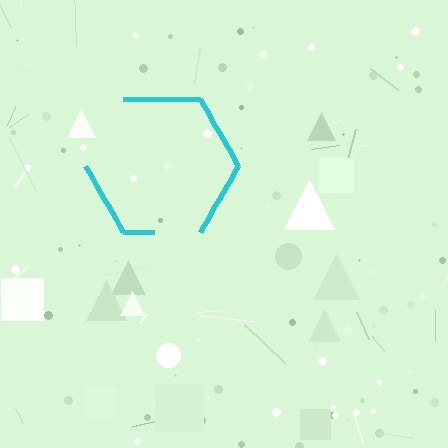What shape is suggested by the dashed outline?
The dashed outline suggests a hexagon.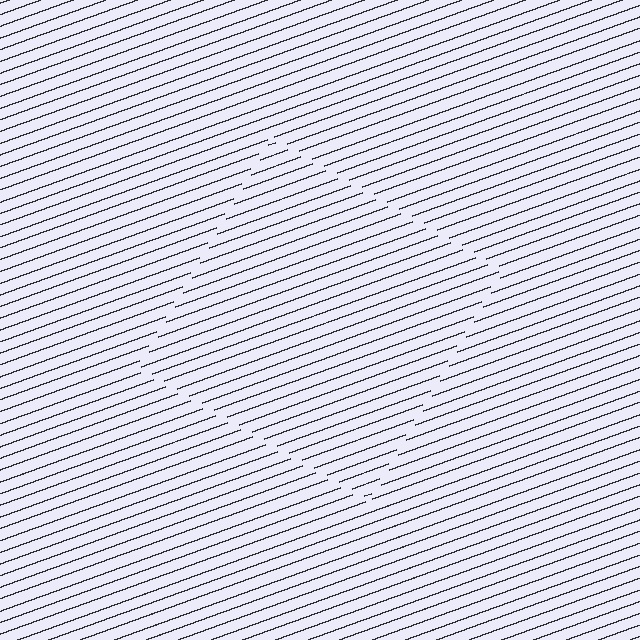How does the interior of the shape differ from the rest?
The interior of the shape contains the same grating, shifted by half a period — the contour is defined by the phase discontinuity where line-ends from the inner and outer gratings abut.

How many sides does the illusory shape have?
4 sides — the line-ends trace a square.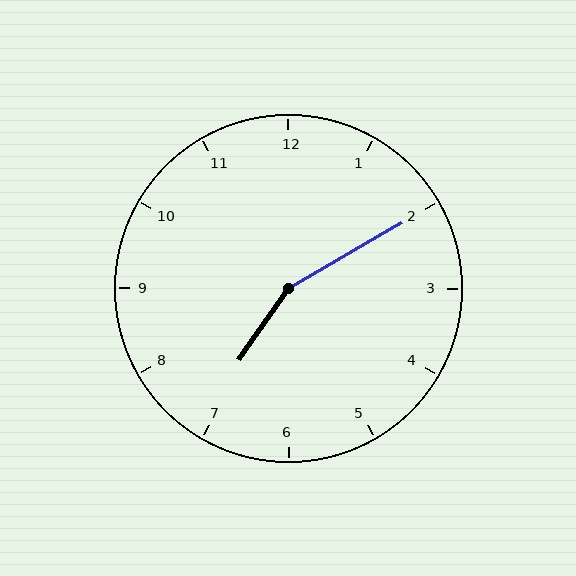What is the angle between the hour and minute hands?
Approximately 155 degrees.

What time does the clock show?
7:10.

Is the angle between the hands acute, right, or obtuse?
It is obtuse.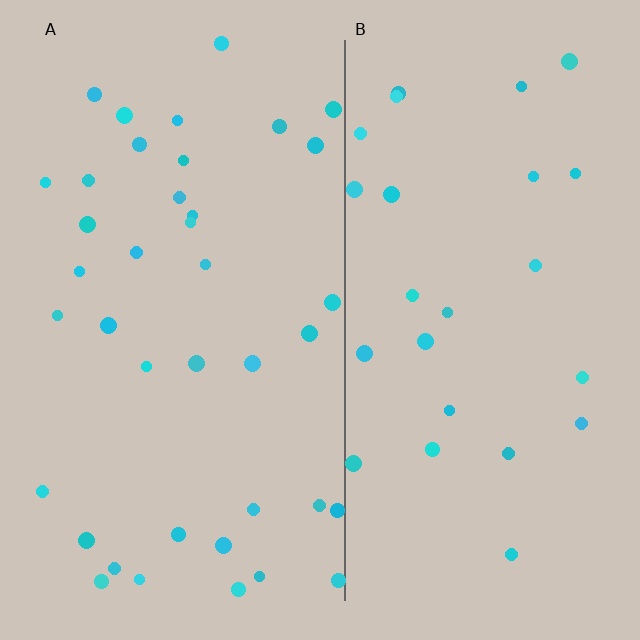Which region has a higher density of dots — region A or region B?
A (the left).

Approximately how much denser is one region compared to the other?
Approximately 1.5× — region A over region B.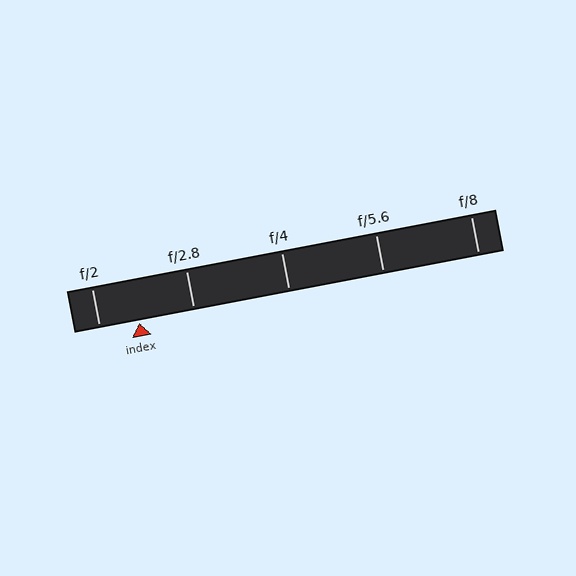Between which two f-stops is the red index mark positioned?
The index mark is between f/2 and f/2.8.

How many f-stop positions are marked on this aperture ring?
There are 5 f-stop positions marked.